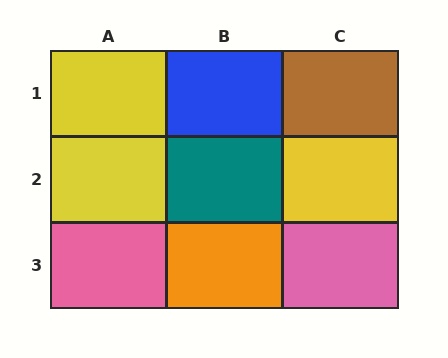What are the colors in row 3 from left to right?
Pink, orange, pink.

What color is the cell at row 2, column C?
Yellow.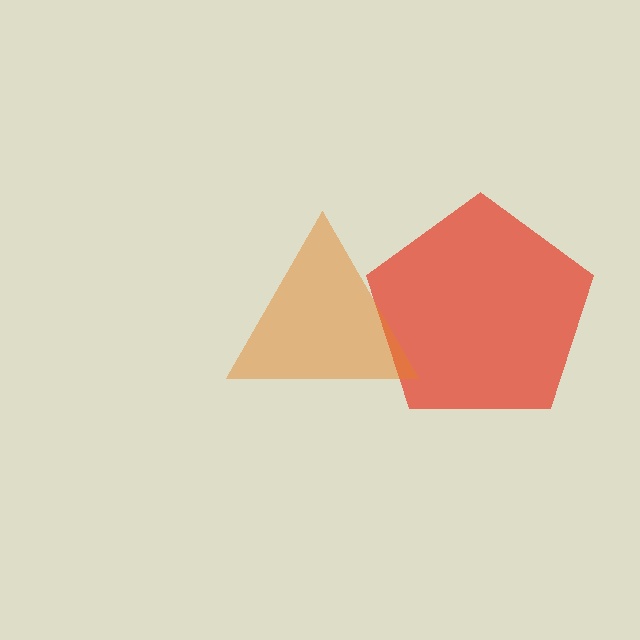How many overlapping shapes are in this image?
There are 2 overlapping shapes in the image.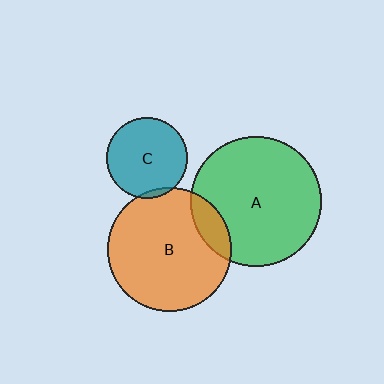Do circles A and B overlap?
Yes.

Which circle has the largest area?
Circle A (green).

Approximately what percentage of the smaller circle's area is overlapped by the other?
Approximately 15%.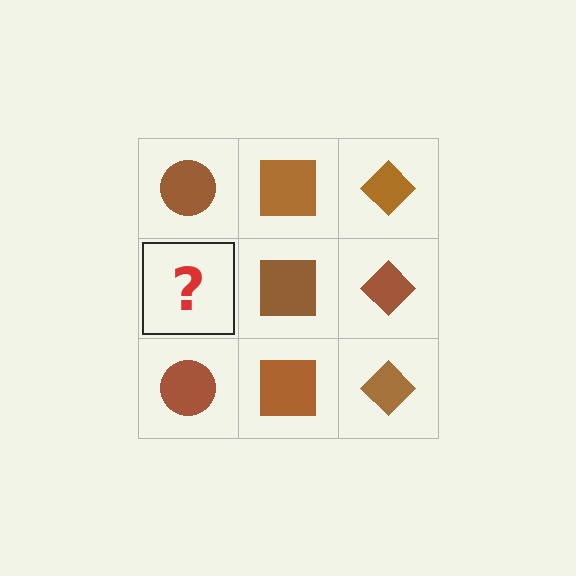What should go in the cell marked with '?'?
The missing cell should contain a brown circle.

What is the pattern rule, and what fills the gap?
The rule is that each column has a consistent shape. The gap should be filled with a brown circle.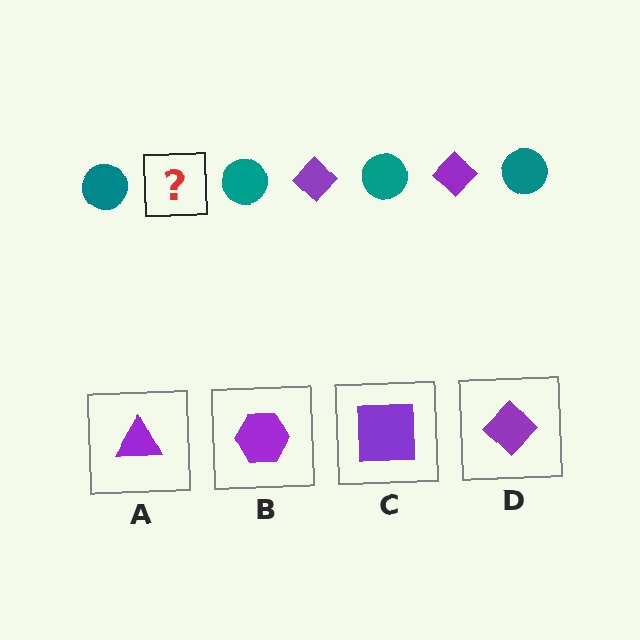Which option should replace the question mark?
Option D.